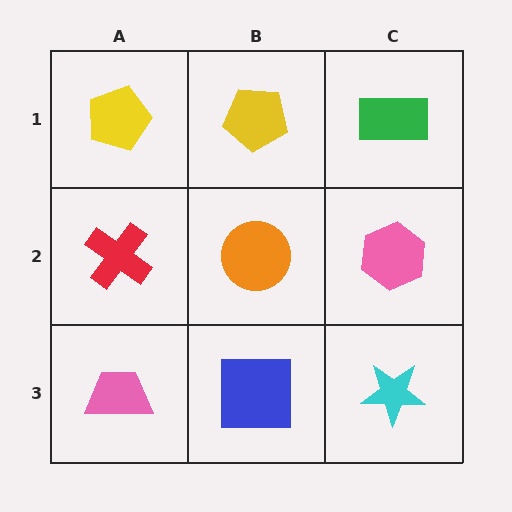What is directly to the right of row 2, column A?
An orange circle.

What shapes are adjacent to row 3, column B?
An orange circle (row 2, column B), a pink trapezoid (row 3, column A), a cyan star (row 3, column C).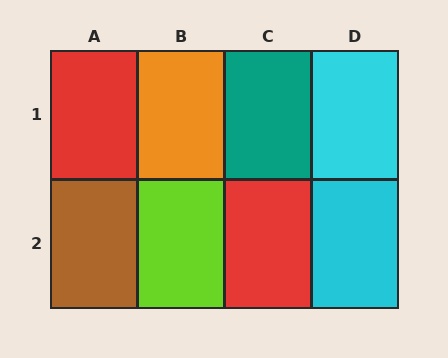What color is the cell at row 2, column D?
Cyan.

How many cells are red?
2 cells are red.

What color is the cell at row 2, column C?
Red.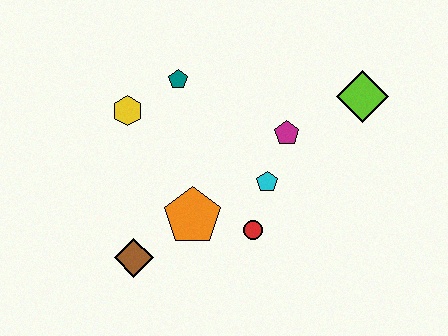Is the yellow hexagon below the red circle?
No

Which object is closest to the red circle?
The cyan pentagon is closest to the red circle.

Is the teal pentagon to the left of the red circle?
Yes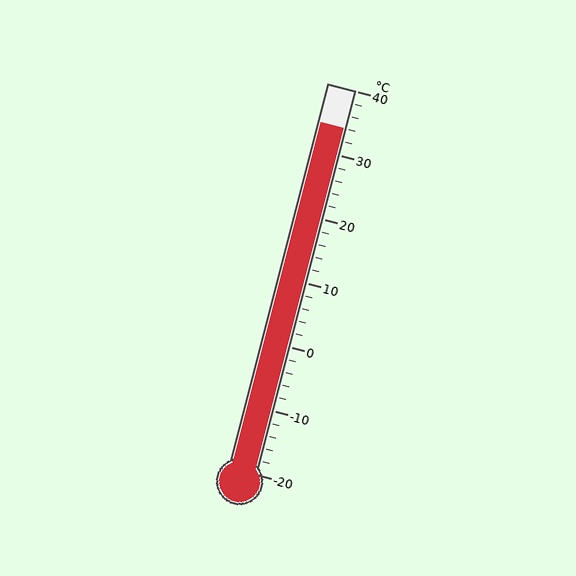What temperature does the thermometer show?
The thermometer shows approximately 34°C.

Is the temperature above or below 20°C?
The temperature is above 20°C.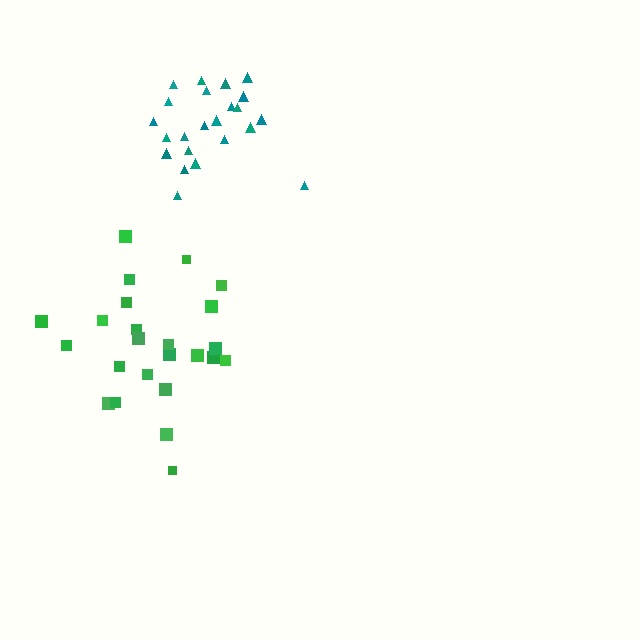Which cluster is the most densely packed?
Teal.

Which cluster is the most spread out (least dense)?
Green.